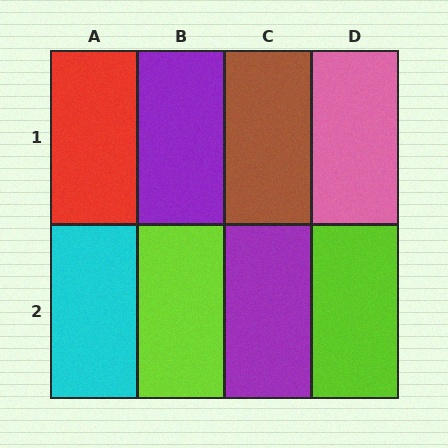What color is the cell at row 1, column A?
Red.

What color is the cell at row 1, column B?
Purple.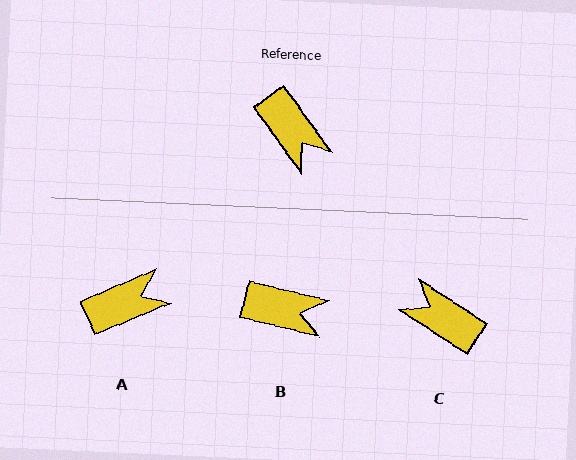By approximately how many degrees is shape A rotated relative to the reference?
Approximately 77 degrees counter-clockwise.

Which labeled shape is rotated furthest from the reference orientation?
C, about 159 degrees away.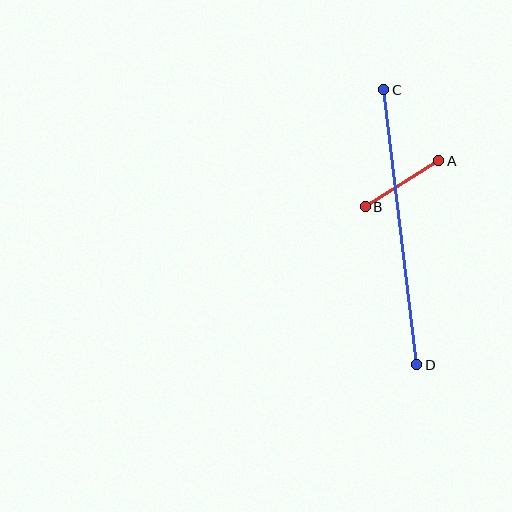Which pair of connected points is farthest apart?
Points C and D are farthest apart.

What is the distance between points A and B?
The distance is approximately 87 pixels.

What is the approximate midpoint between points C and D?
The midpoint is at approximately (400, 227) pixels.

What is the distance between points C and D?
The distance is approximately 277 pixels.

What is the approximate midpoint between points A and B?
The midpoint is at approximately (402, 184) pixels.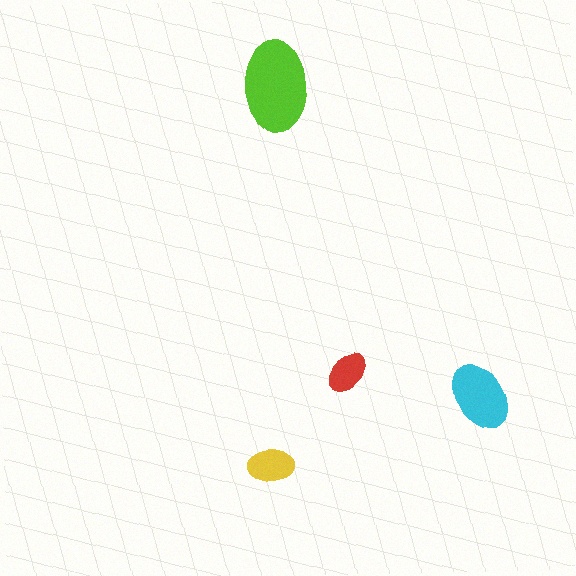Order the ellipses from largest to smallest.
the lime one, the cyan one, the yellow one, the red one.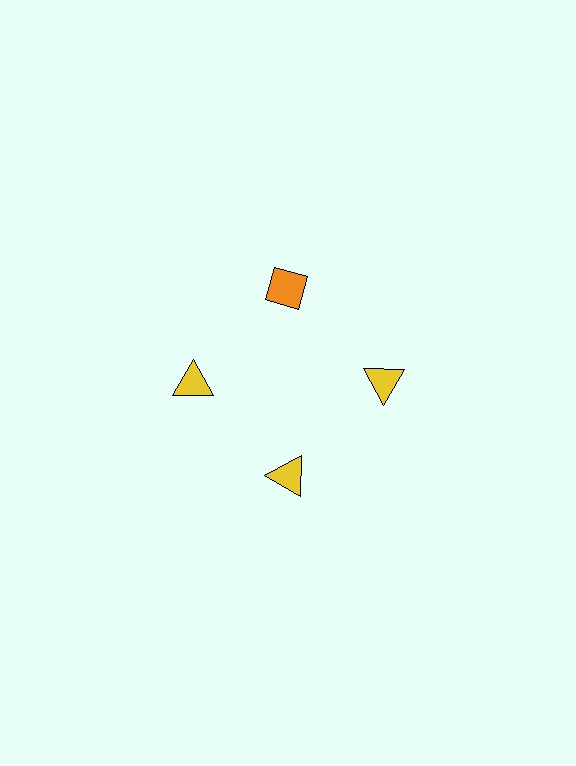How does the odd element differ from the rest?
It differs in both color (orange instead of yellow) and shape (diamond instead of triangle).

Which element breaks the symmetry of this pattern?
The orange diamond at roughly the 12 o'clock position breaks the symmetry. All other shapes are yellow triangles.